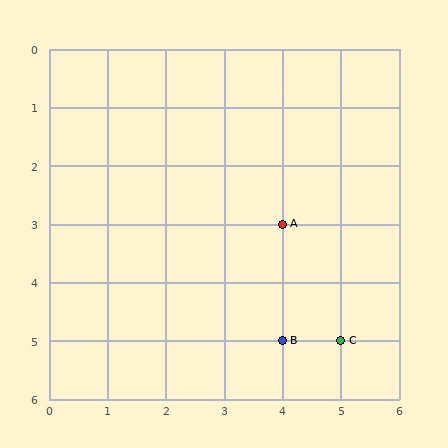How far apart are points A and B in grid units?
Points A and B are 2 rows apart.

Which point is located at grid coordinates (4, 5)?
Point B is at (4, 5).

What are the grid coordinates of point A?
Point A is at grid coordinates (4, 3).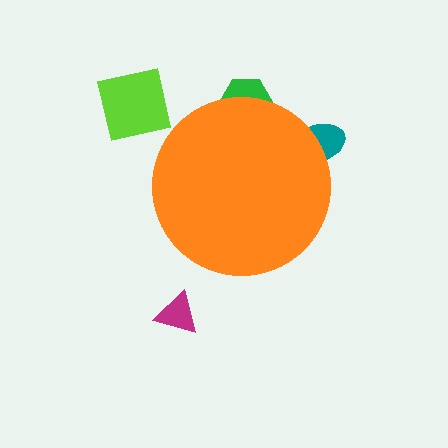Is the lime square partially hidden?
No, the lime square is fully visible.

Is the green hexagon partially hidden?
Yes, the green hexagon is partially hidden behind the orange circle.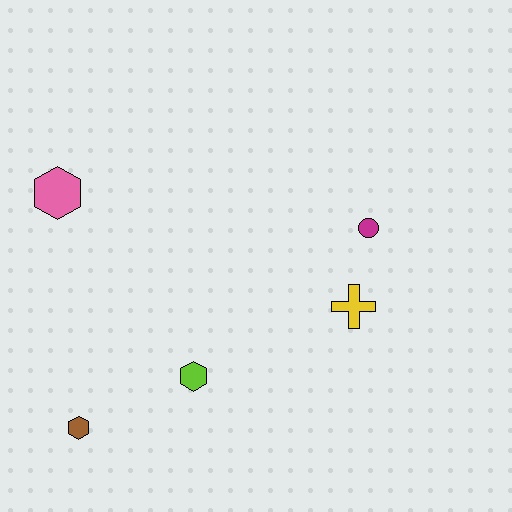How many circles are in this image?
There is 1 circle.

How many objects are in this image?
There are 5 objects.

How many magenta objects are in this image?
There is 1 magenta object.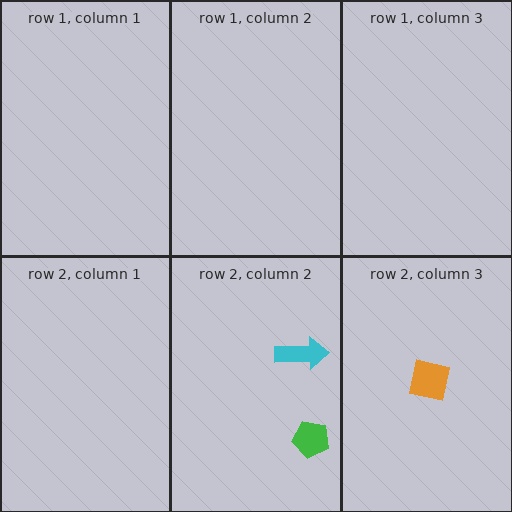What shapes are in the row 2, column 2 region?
The green pentagon, the cyan arrow.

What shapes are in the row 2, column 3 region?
The orange square.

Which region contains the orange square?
The row 2, column 3 region.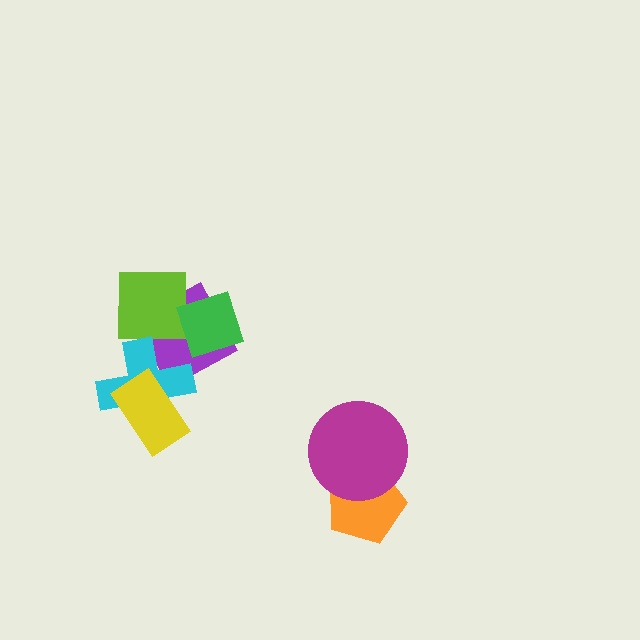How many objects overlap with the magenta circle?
1 object overlaps with the magenta circle.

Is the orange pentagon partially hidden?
Yes, it is partially covered by another shape.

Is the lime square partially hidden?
Yes, it is partially covered by another shape.